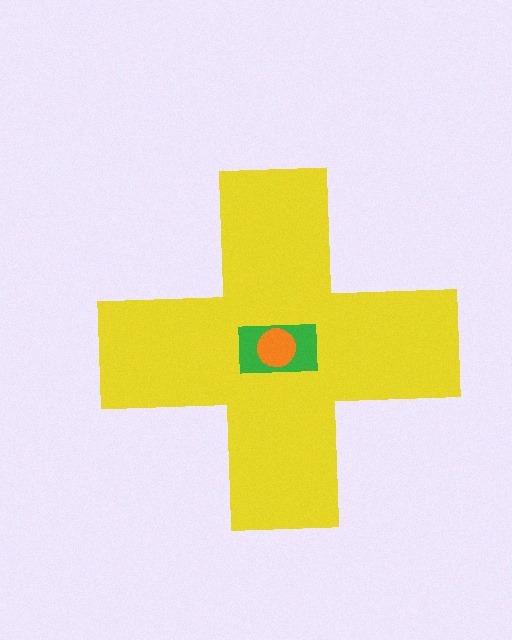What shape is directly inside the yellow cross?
The green rectangle.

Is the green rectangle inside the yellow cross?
Yes.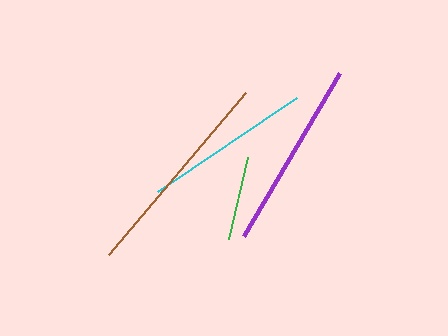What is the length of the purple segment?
The purple segment is approximately 189 pixels long.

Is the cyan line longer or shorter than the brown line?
The brown line is longer than the cyan line.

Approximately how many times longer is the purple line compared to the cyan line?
The purple line is approximately 1.1 times the length of the cyan line.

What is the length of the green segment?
The green segment is approximately 84 pixels long.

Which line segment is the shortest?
The green line is the shortest at approximately 84 pixels.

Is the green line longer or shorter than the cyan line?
The cyan line is longer than the green line.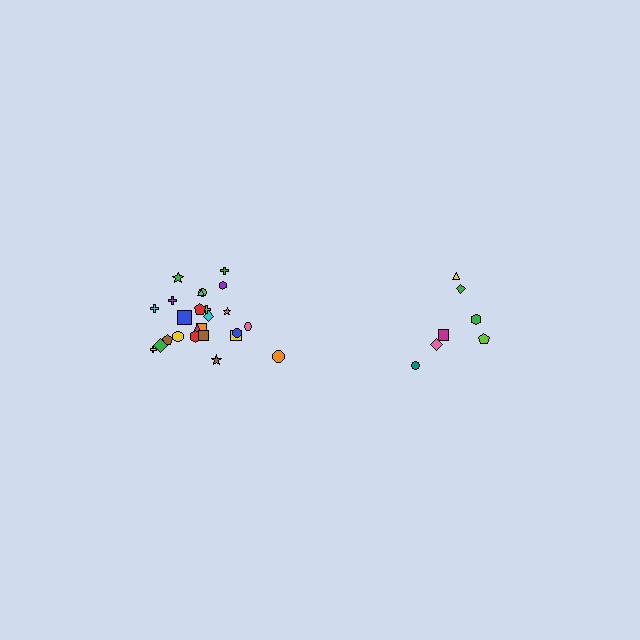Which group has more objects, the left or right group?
The left group.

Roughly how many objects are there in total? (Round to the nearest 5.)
Roughly 30 objects in total.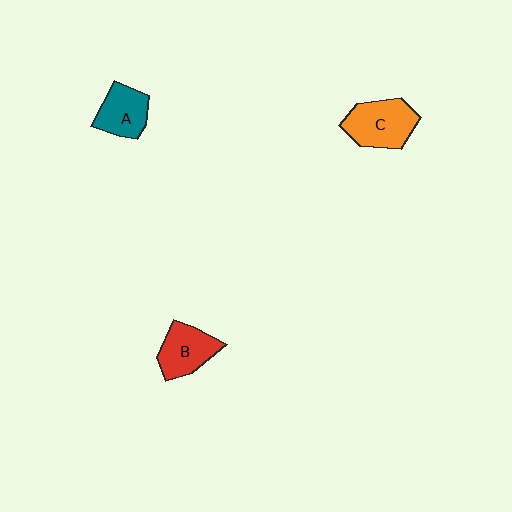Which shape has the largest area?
Shape C (orange).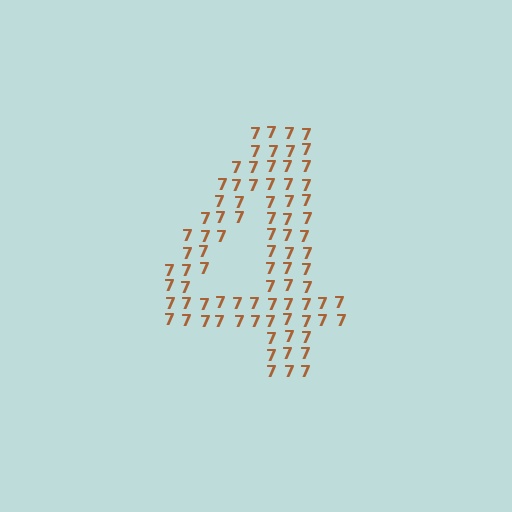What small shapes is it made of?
It is made of small digit 7's.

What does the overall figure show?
The overall figure shows the digit 4.